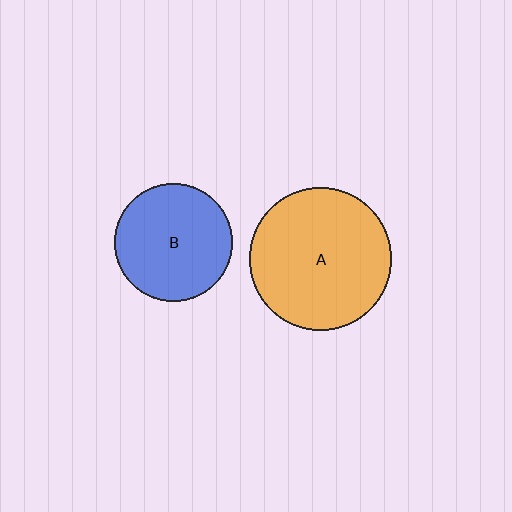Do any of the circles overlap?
No, none of the circles overlap.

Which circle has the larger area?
Circle A (orange).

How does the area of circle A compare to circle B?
Approximately 1.5 times.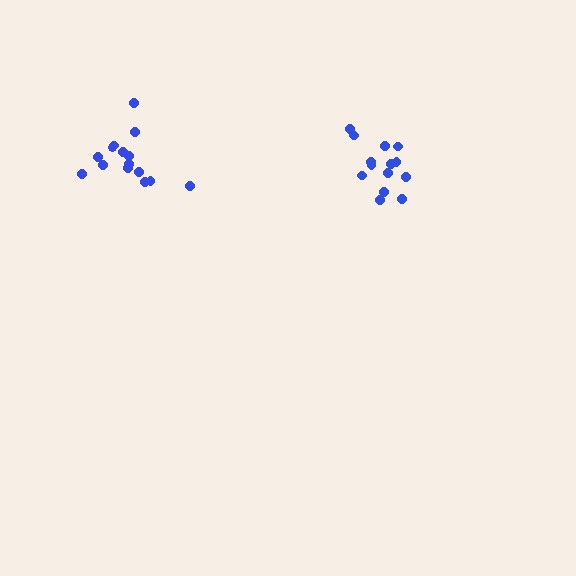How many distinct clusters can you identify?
There are 2 distinct clusters.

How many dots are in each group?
Group 1: 16 dots, Group 2: 14 dots (30 total).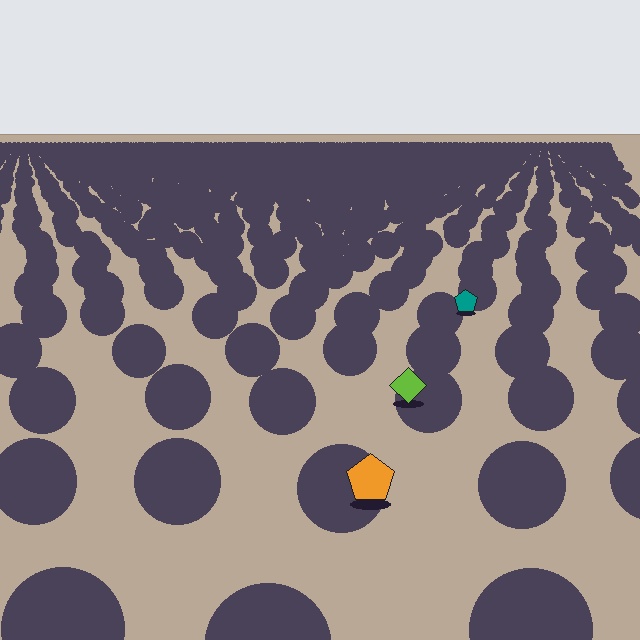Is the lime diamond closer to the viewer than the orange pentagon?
No. The orange pentagon is closer — you can tell from the texture gradient: the ground texture is coarser near it.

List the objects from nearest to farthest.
From nearest to farthest: the orange pentagon, the lime diamond, the teal pentagon.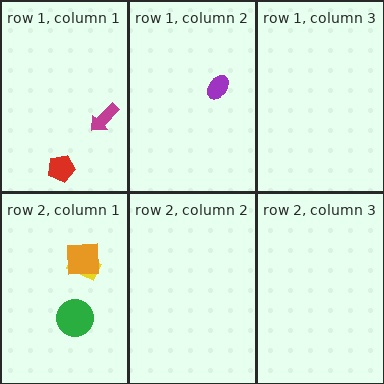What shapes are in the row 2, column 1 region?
The yellow rectangle, the green circle, the orange square.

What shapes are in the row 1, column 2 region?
The purple ellipse.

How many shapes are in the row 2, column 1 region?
3.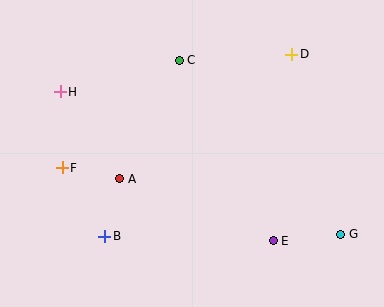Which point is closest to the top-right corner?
Point D is closest to the top-right corner.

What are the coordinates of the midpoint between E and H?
The midpoint between E and H is at (167, 166).